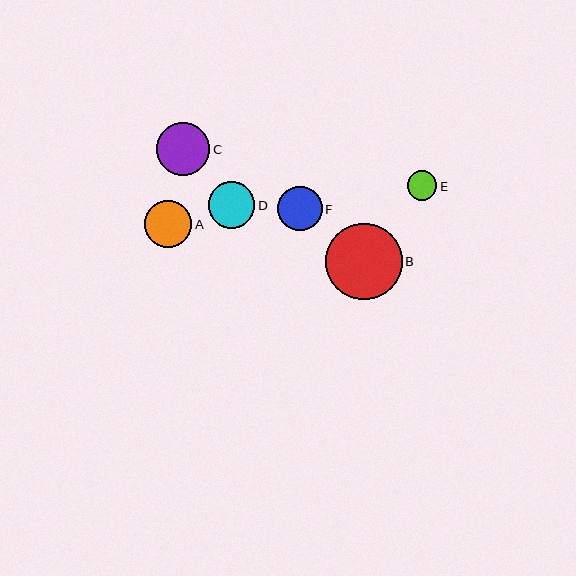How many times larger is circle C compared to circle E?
Circle C is approximately 1.8 times the size of circle E.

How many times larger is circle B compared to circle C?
Circle B is approximately 1.4 times the size of circle C.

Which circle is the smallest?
Circle E is the smallest with a size of approximately 30 pixels.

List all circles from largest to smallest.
From largest to smallest: B, C, A, D, F, E.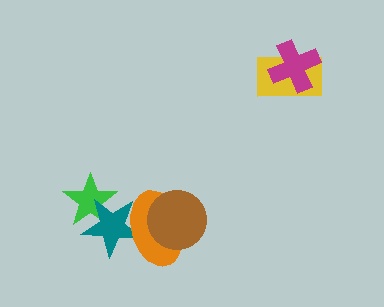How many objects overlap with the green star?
1 object overlaps with the green star.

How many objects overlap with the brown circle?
1 object overlaps with the brown circle.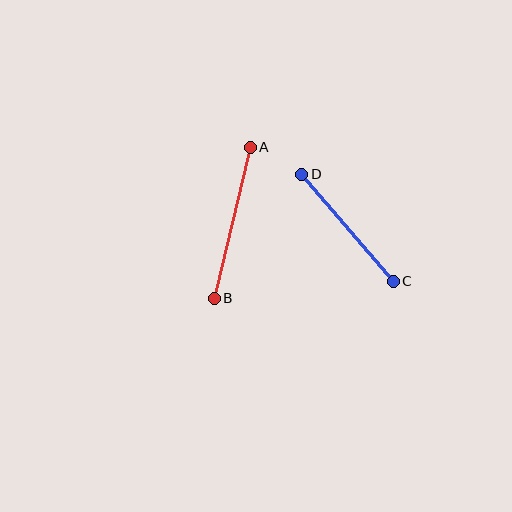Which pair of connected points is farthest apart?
Points A and B are farthest apart.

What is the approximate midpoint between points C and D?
The midpoint is at approximately (347, 228) pixels.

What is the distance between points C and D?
The distance is approximately 141 pixels.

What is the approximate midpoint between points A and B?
The midpoint is at approximately (232, 223) pixels.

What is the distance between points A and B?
The distance is approximately 155 pixels.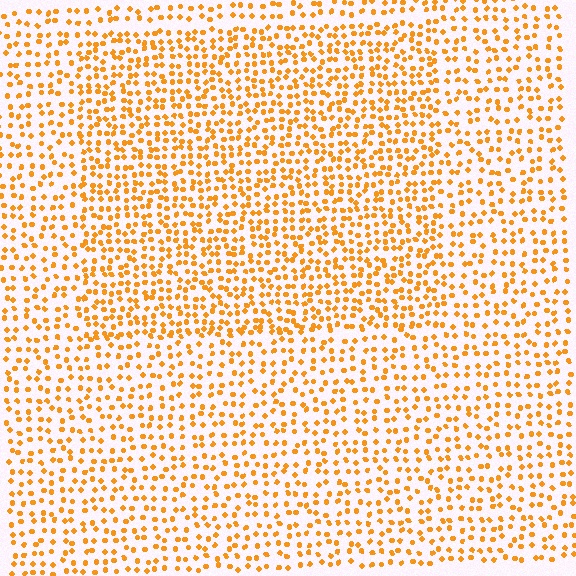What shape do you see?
I see a rectangle.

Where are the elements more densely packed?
The elements are more densely packed inside the rectangle boundary.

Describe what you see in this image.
The image contains small orange elements arranged at two different densities. A rectangle-shaped region is visible where the elements are more densely packed than the surrounding area.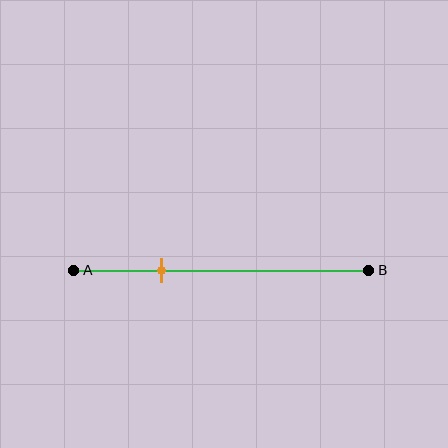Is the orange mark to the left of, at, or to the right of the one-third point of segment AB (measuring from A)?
The orange mark is to the left of the one-third point of segment AB.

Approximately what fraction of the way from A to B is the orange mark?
The orange mark is approximately 30% of the way from A to B.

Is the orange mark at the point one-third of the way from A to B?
No, the mark is at about 30% from A, not at the 33% one-third point.